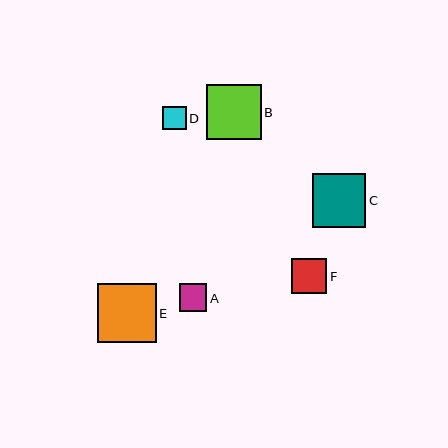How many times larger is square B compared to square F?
Square B is approximately 1.6 times the size of square F.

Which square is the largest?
Square E is the largest with a size of approximately 59 pixels.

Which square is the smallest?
Square D is the smallest with a size of approximately 24 pixels.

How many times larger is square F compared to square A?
Square F is approximately 1.3 times the size of square A.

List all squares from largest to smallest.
From largest to smallest: E, B, C, F, A, D.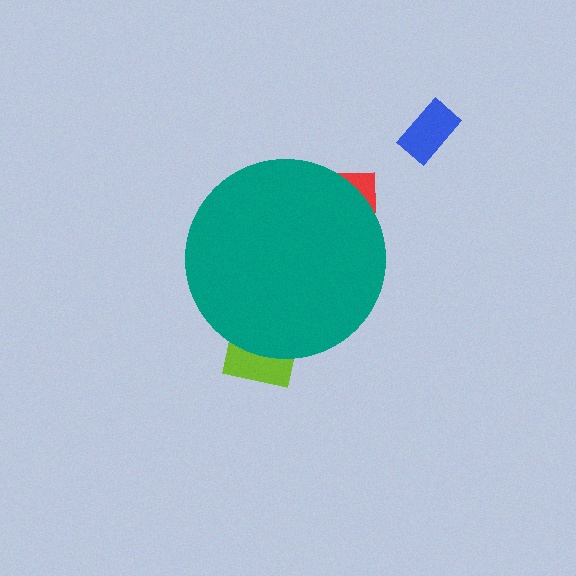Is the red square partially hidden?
Yes, the red square is partially hidden behind the teal circle.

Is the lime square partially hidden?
Yes, the lime square is partially hidden behind the teal circle.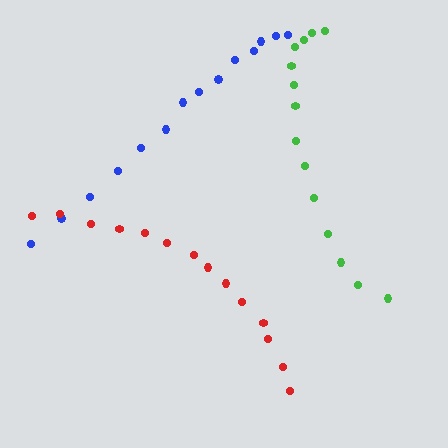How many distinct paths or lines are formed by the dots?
There are 3 distinct paths.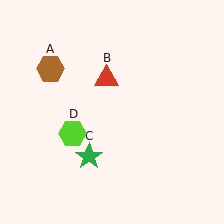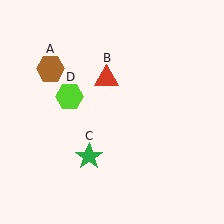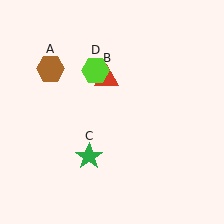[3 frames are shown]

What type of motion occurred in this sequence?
The lime hexagon (object D) rotated clockwise around the center of the scene.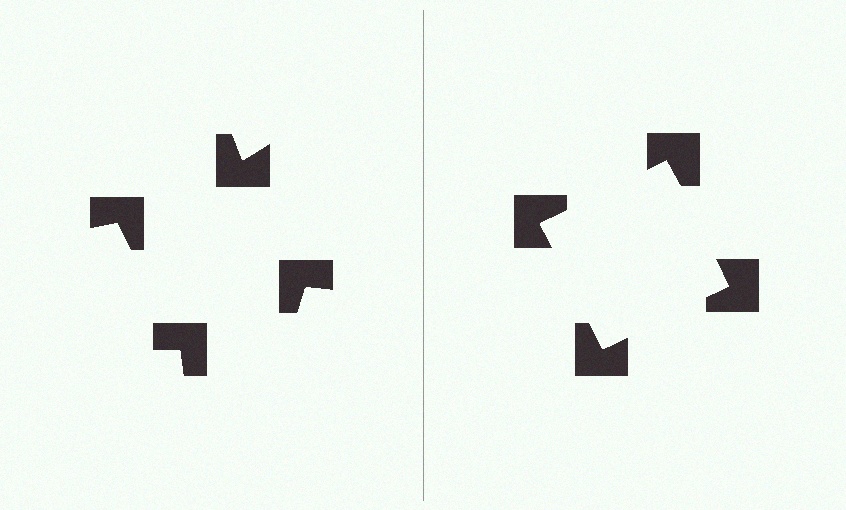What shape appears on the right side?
An illusory square.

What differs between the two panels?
The notched squares are positioned identically on both sides; only the wedge orientations differ. On the right they align to a square; on the left they are misaligned.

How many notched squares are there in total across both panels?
8 — 4 on each side.